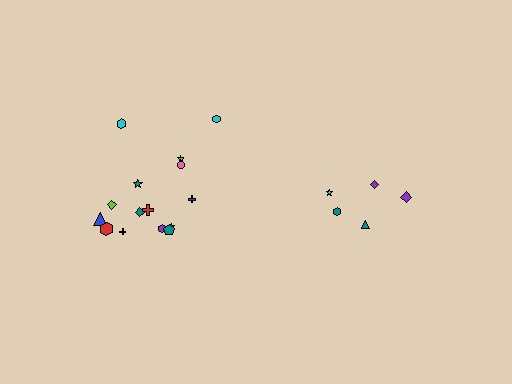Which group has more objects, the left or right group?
The left group.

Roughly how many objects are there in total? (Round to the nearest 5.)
Roughly 20 objects in total.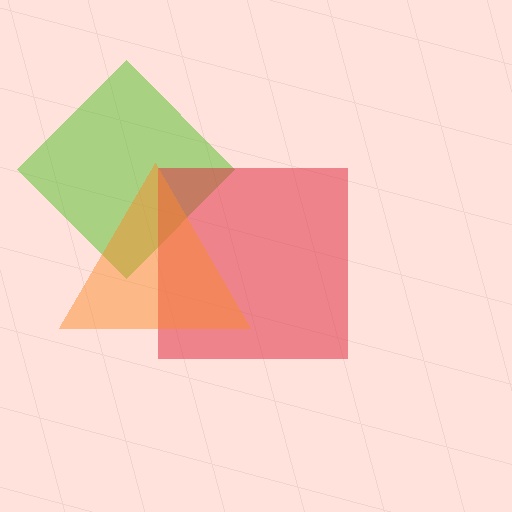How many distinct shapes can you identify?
There are 3 distinct shapes: a lime diamond, a red square, an orange triangle.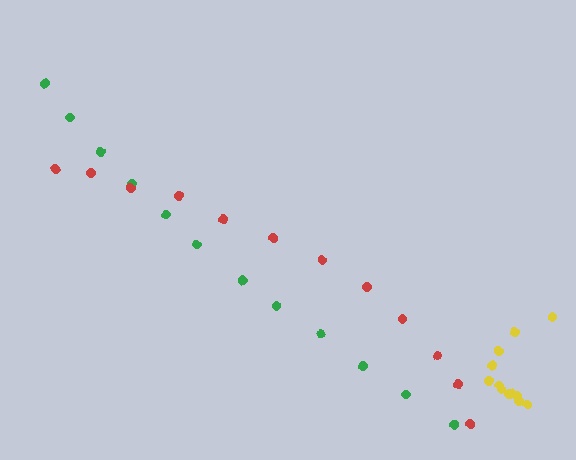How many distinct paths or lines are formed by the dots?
There are 3 distinct paths.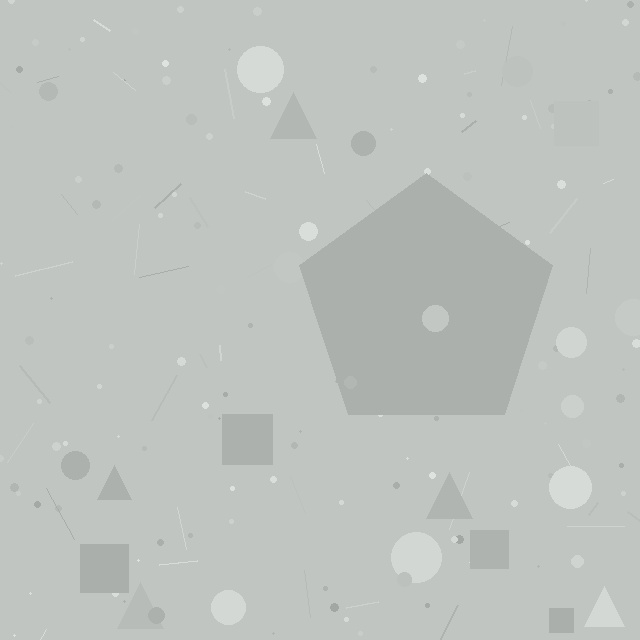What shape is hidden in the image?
A pentagon is hidden in the image.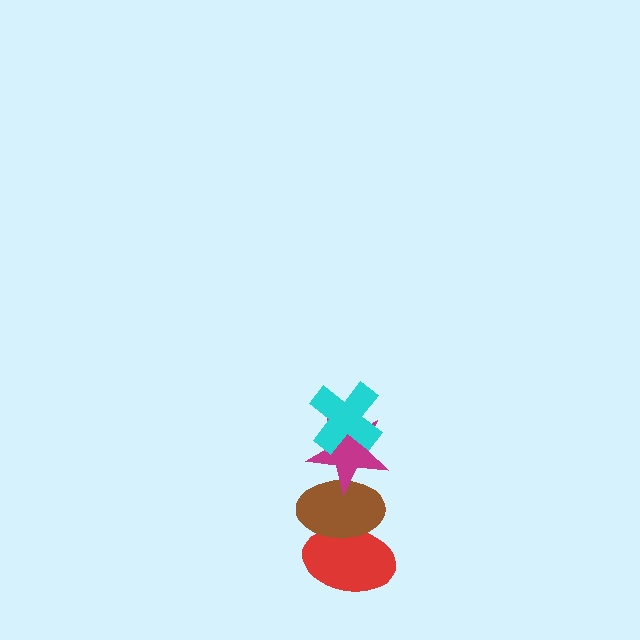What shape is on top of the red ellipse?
The brown ellipse is on top of the red ellipse.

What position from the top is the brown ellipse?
The brown ellipse is 3rd from the top.